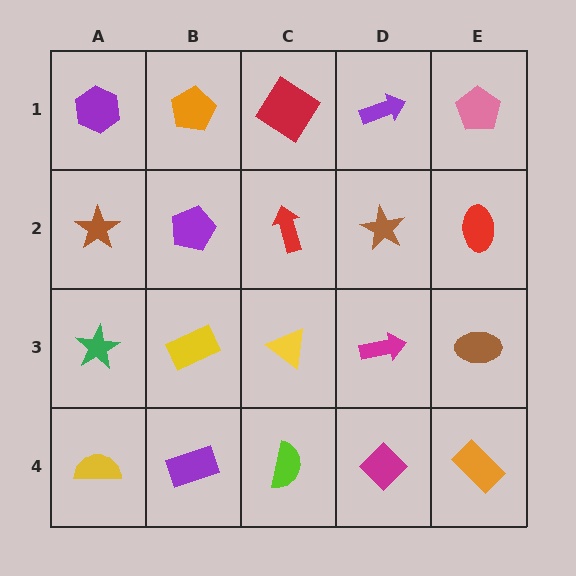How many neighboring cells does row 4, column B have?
3.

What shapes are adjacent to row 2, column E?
A pink pentagon (row 1, column E), a brown ellipse (row 3, column E), a brown star (row 2, column D).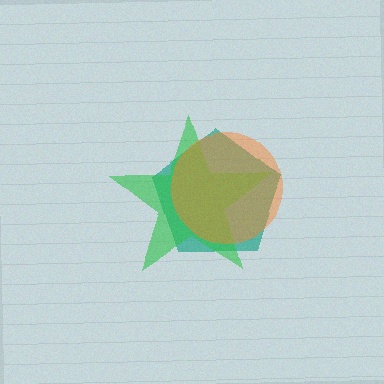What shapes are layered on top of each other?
The layered shapes are: a teal pentagon, a green star, an orange circle.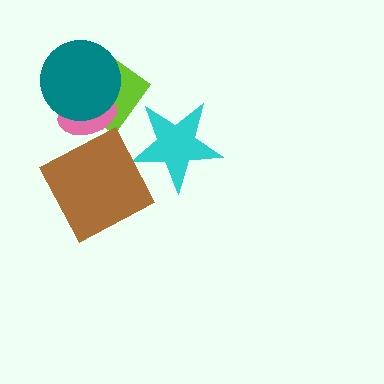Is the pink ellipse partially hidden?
Yes, it is partially covered by another shape.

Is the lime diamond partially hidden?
Yes, it is partially covered by another shape.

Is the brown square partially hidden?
No, no other shape covers it.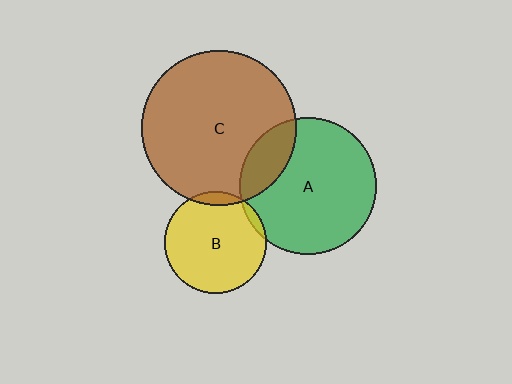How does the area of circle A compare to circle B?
Approximately 1.8 times.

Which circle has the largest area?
Circle C (brown).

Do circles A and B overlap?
Yes.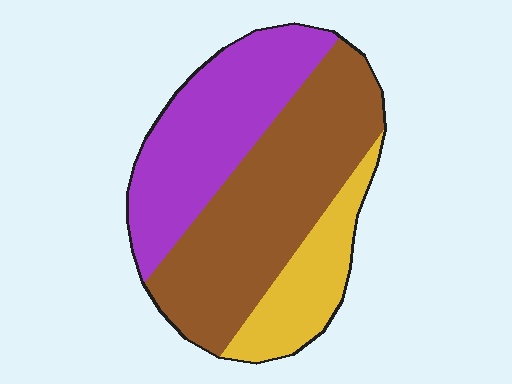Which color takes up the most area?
Brown, at roughly 50%.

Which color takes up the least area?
Yellow, at roughly 20%.